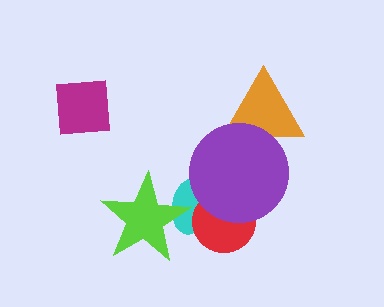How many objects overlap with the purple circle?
3 objects overlap with the purple circle.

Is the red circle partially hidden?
Yes, it is partially covered by another shape.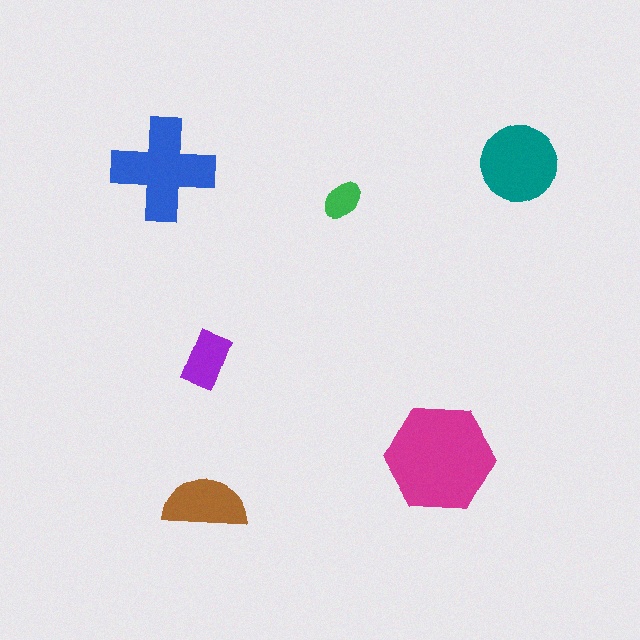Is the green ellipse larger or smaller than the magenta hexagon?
Smaller.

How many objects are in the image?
There are 6 objects in the image.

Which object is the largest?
The magenta hexagon.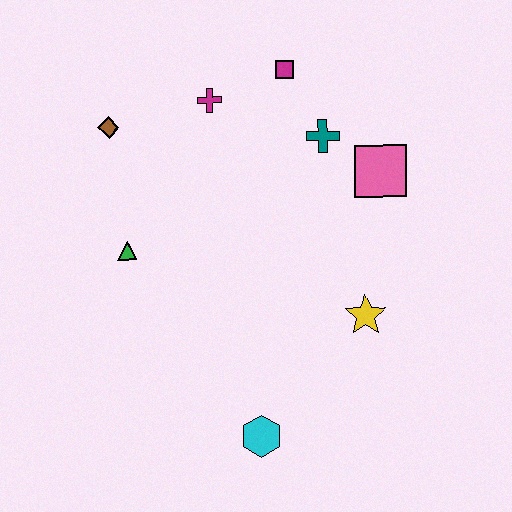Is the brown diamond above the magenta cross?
No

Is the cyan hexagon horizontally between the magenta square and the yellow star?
No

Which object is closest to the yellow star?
The pink square is closest to the yellow star.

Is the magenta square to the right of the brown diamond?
Yes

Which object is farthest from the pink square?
The cyan hexagon is farthest from the pink square.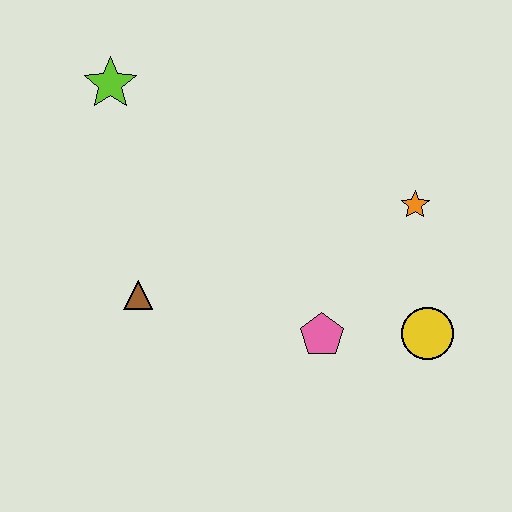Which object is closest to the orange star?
The yellow circle is closest to the orange star.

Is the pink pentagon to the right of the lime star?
Yes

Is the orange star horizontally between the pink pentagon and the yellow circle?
Yes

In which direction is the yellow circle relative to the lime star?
The yellow circle is to the right of the lime star.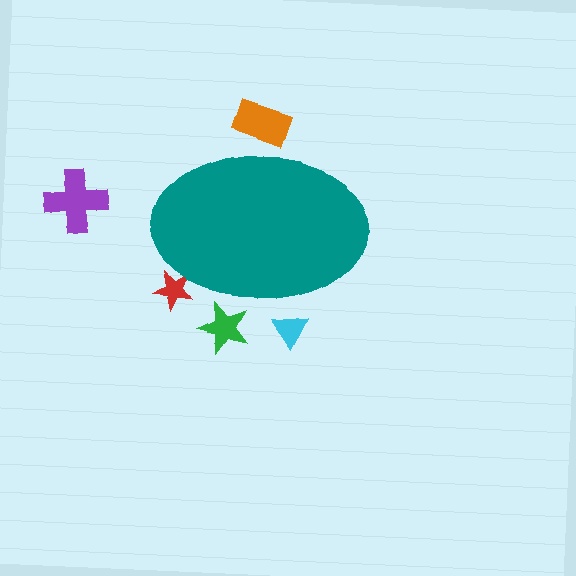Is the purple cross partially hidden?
No, the purple cross is fully visible.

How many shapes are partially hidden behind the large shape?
4 shapes are partially hidden.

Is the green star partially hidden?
Yes, the green star is partially hidden behind the teal ellipse.